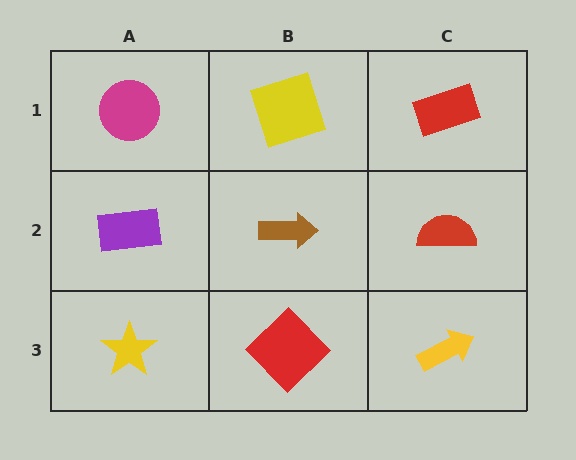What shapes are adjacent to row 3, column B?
A brown arrow (row 2, column B), a yellow star (row 3, column A), a yellow arrow (row 3, column C).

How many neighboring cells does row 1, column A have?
2.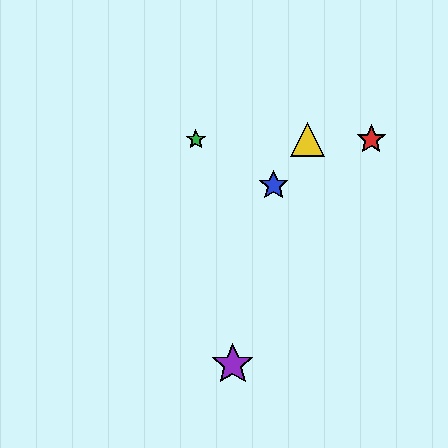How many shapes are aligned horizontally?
3 shapes (the red star, the green star, the yellow triangle) are aligned horizontally.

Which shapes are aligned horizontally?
The red star, the green star, the yellow triangle are aligned horizontally.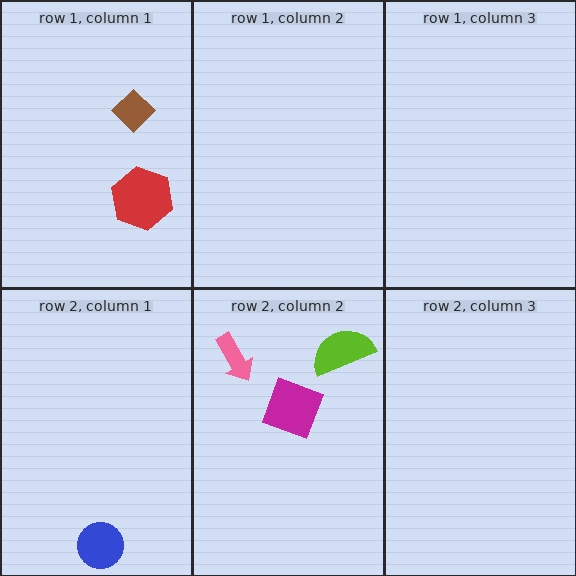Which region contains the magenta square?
The row 2, column 2 region.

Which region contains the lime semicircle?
The row 2, column 2 region.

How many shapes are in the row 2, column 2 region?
3.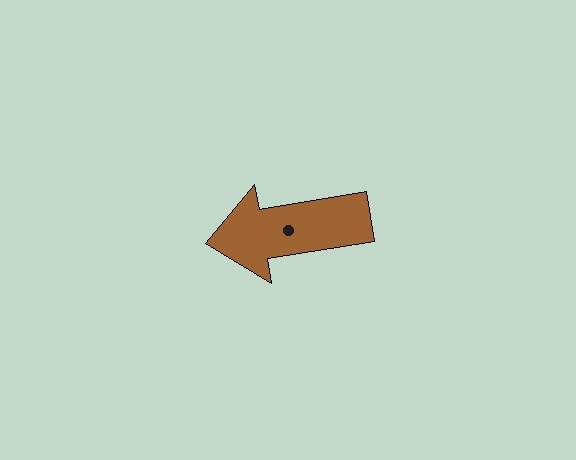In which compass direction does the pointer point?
West.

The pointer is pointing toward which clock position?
Roughly 9 o'clock.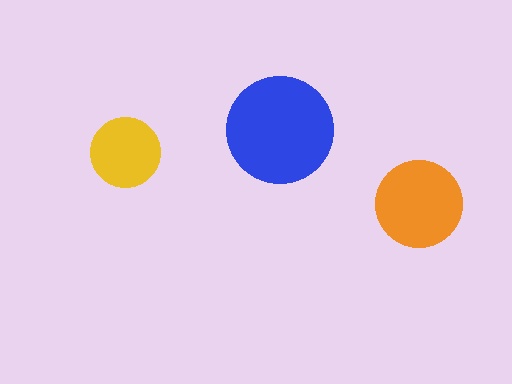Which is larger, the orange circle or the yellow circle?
The orange one.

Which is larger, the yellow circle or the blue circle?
The blue one.